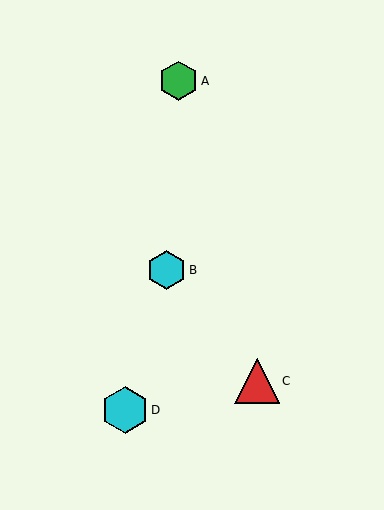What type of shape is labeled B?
Shape B is a cyan hexagon.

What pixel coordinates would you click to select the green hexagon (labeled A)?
Click at (178, 81) to select the green hexagon A.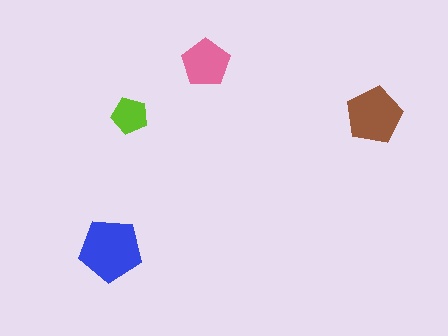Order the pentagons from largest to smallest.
the blue one, the brown one, the pink one, the lime one.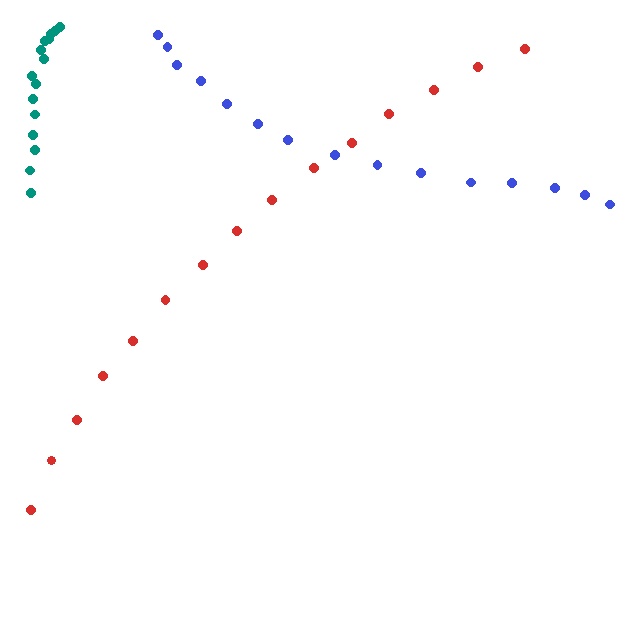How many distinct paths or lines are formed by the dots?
There are 3 distinct paths.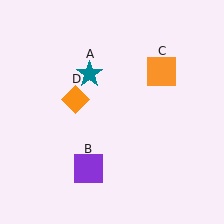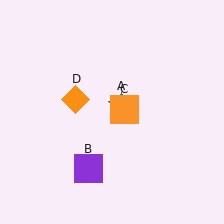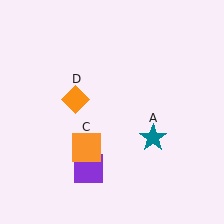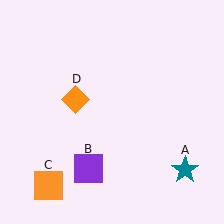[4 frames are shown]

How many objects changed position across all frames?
2 objects changed position: teal star (object A), orange square (object C).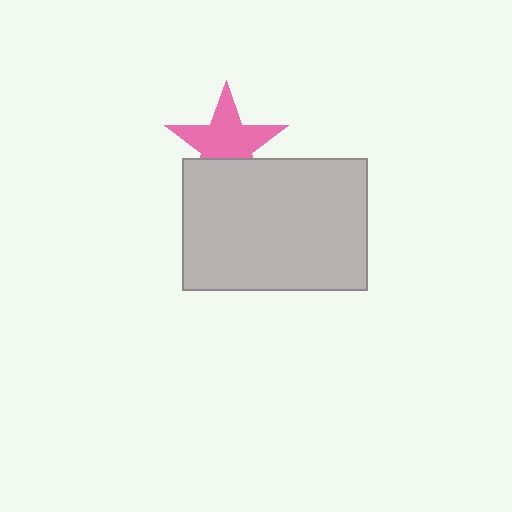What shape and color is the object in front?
The object in front is a light gray rectangle.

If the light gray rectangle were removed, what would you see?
You would see the complete pink star.